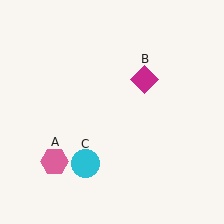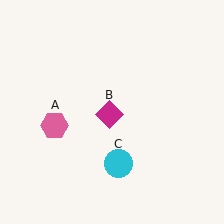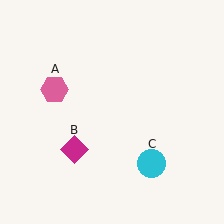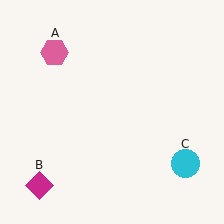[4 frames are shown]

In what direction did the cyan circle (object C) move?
The cyan circle (object C) moved right.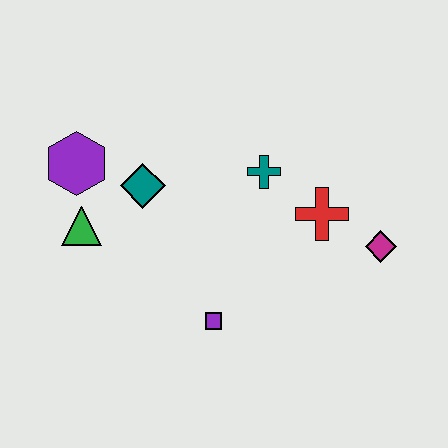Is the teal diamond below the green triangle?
No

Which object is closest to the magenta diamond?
The red cross is closest to the magenta diamond.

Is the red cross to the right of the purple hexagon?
Yes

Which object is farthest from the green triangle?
The magenta diamond is farthest from the green triangle.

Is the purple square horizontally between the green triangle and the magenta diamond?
Yes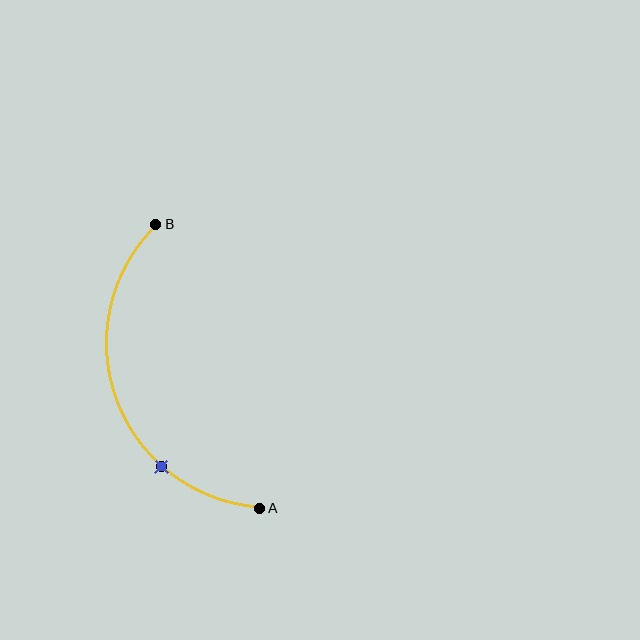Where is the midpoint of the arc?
The arc midpoint is the point on the curve farthest from the straight line joining A and B. It sits to the left of that line.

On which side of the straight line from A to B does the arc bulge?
The arc bulges to the left of the straight line connecting A and B.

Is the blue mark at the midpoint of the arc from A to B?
No. The blue mark lies on the arc but is closer to endpoint A. The arc midpoint would be at the point on the curve equidistant along the arc from both A and B.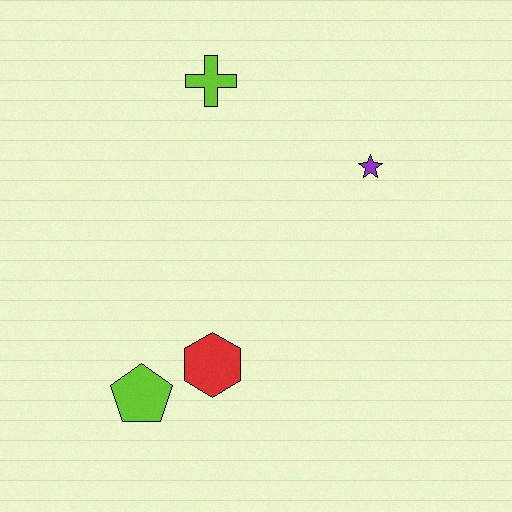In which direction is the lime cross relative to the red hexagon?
The lime cross is above the red hexagon.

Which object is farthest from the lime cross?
The lime pentagon is farthest from the lime cross.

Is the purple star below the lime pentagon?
No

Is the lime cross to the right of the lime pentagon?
Yes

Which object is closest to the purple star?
The lime cross is closest to the purple star.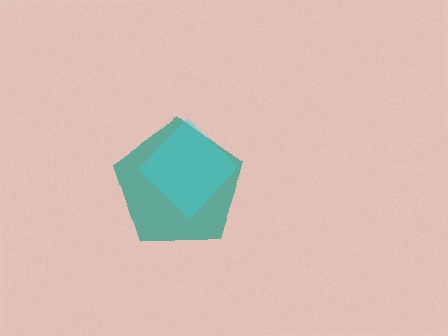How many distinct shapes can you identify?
There are 2 distinct shapes: a teal pentagon, a cyan diamond.